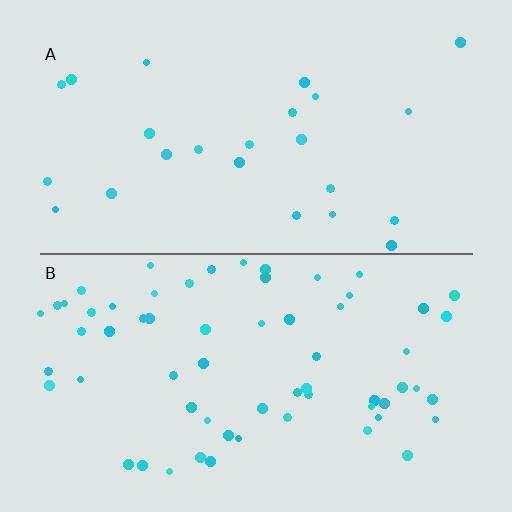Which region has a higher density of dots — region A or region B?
B (the bottom).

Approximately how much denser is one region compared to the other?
Approximately 2.6× — region B over region A.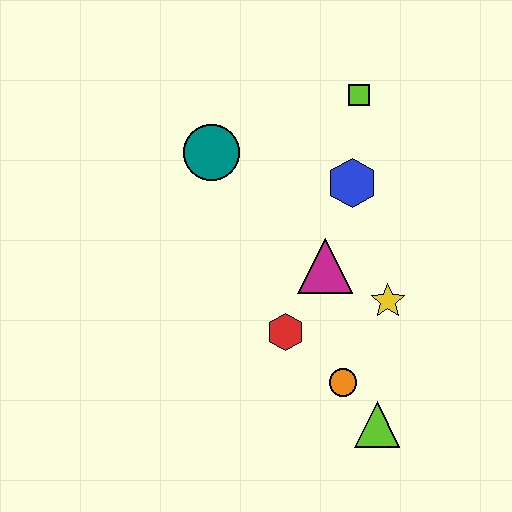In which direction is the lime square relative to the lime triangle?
The lime square is above the lime triangle.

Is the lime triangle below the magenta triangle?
Yes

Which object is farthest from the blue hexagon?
The lime triangle is farthest from the blue hexagon.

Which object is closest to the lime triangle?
The orange circle is closest to the lime triangle.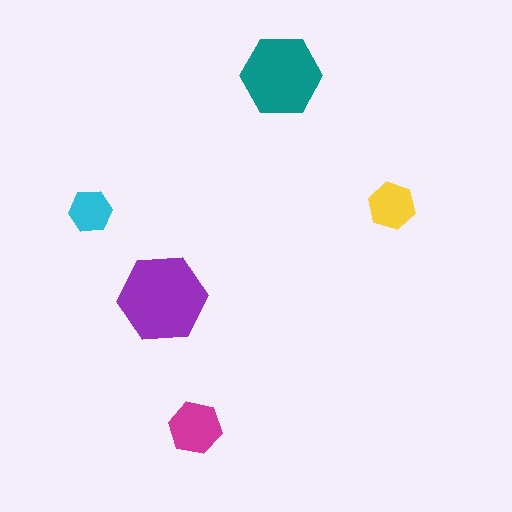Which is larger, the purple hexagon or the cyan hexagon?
The purple one.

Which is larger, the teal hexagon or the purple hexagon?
The purple one.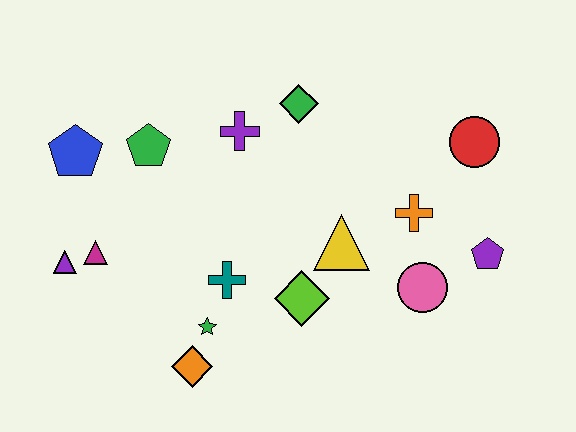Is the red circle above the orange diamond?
Yes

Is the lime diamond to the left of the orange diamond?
No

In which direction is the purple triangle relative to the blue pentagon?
The purple triangle is below the blue pentagon.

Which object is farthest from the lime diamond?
The blue pentagon is farthest from the lime diamond.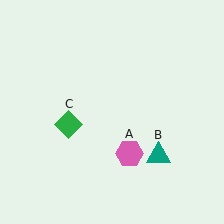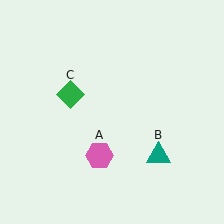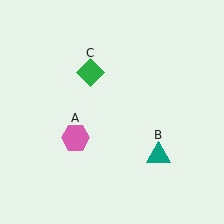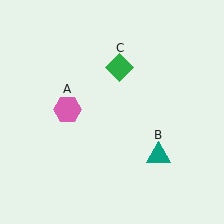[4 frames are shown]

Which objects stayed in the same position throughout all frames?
Teal triangle (object B) remained stationary.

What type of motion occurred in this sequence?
The pink hexagon (object A), green diamond (object C) rotated clockwise around the center of the scene.